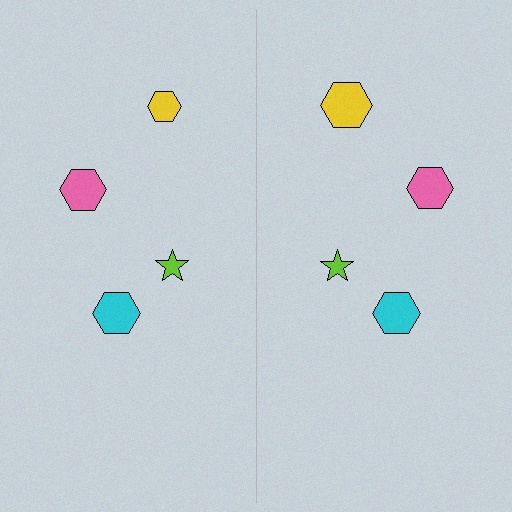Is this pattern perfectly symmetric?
No, the pattern is not perfectly symmetric. The yellow hexagon on the right side has a different size than its mirror counterpart.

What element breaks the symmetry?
The yellow hexagon on the right side has a different size than its mirror counterpart.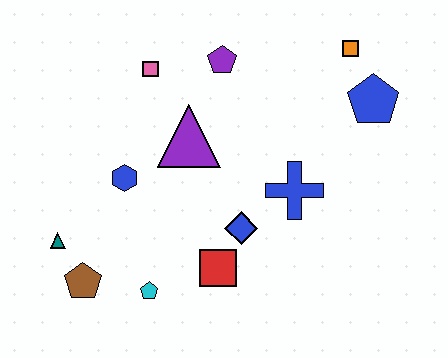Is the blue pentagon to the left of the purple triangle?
No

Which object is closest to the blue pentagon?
The orange square is closest to the blue pentagon.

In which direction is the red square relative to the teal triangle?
The red square is to the right of the teal triangle.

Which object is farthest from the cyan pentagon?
The orange square is farthest from the cyan pentagon.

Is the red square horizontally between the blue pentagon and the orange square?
No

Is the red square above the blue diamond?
No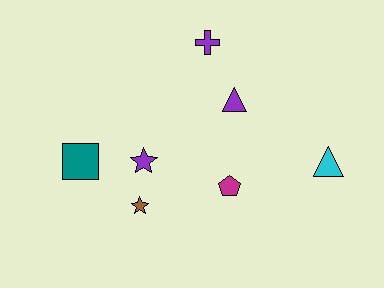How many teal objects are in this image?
There is 1 teal object.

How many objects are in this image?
There are 7 objects.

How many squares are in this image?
There is 1 square.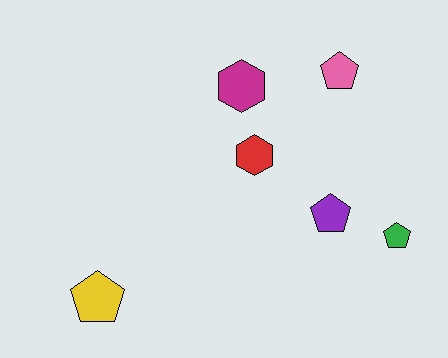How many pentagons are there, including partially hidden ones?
There are 4 pentagons.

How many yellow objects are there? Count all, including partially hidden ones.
There is 1 yellow object.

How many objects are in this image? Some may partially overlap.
There are 6 objects.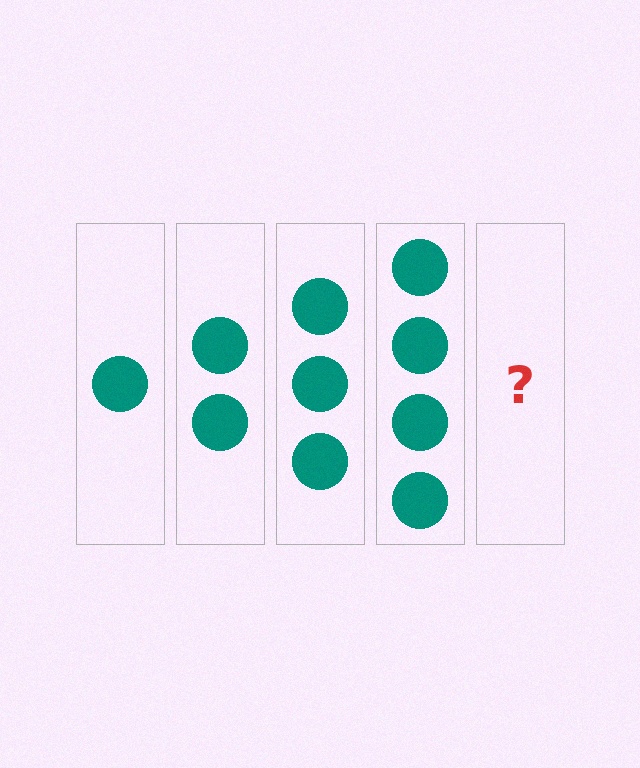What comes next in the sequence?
The next element should be 5 circles.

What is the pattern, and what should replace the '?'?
The pattern is that each step adds one more circle. The '?' should be 5 circles.